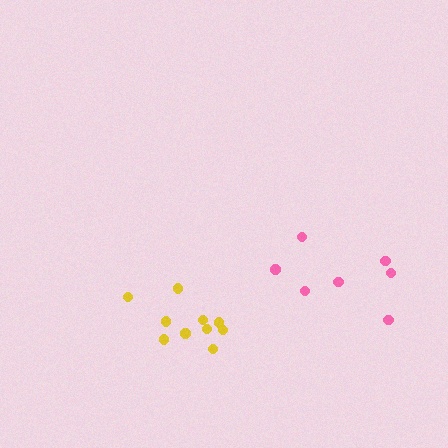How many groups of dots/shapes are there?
There are 2 groups.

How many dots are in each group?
Group 1: 10 dots, Group 2: 7 dots (17 total).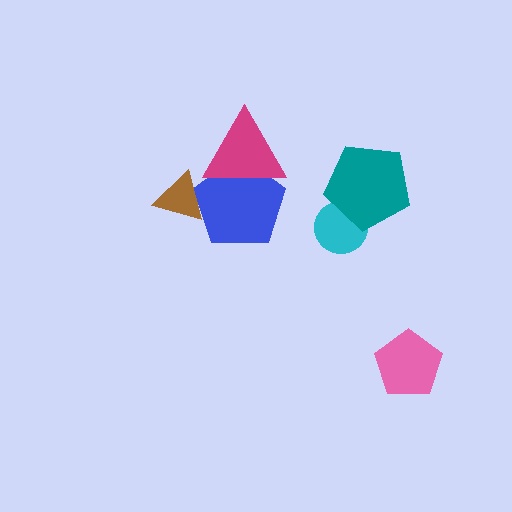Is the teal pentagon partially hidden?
No, no other shape covers it.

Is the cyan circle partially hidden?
Yes, it is partially covered by another shape.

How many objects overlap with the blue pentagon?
2 objects overlap with the blue pentagon.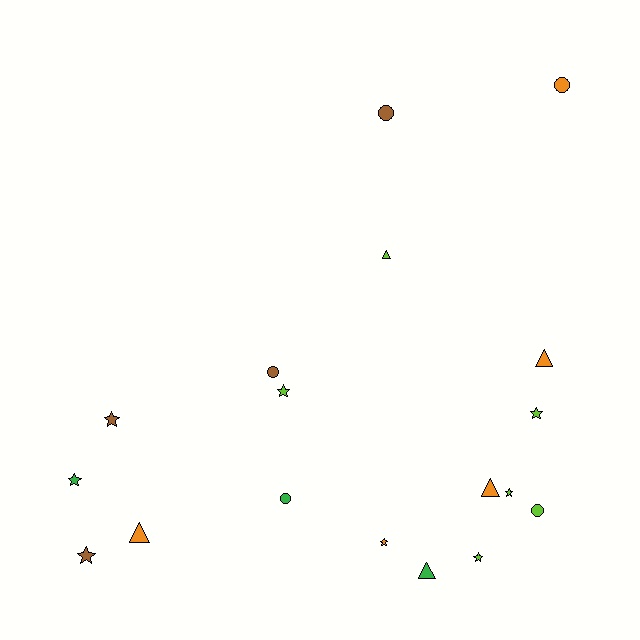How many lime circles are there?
There is 1 lime circle.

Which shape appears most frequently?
Star, with 8 objects.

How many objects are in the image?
There are 18 objects.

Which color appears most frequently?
Lime, with 6 objects.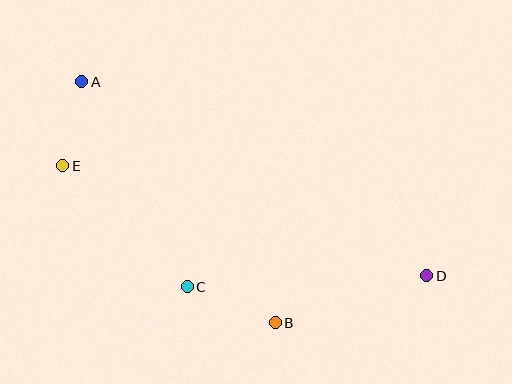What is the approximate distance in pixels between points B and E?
The distance between B and E is approximately 264 pixels.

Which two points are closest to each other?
Points A and E are closest to each other.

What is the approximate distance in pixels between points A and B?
The distance between A and B is approximately 309 pixels.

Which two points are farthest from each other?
Points A and D are farthest from each other.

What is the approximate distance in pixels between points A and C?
The distance between A and C is approximately 231 pixels.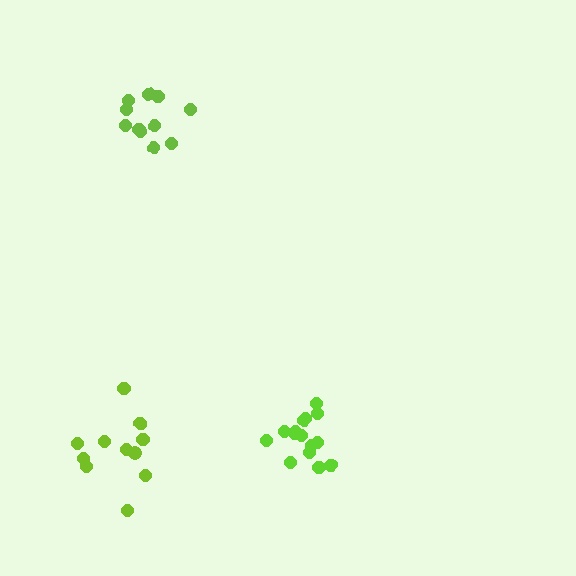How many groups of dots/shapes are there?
There are 3 groups.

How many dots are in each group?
Group 1: 15 dots, Group 2: 11 dots, Group 3: 11 dots (37 total).